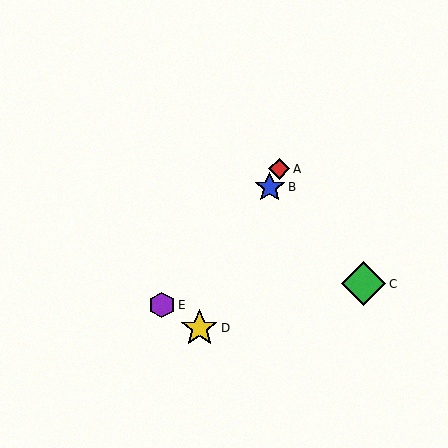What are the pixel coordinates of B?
Object B is at (270, 187).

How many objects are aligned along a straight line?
3 objects (A, B, D) are aligned along a straight line.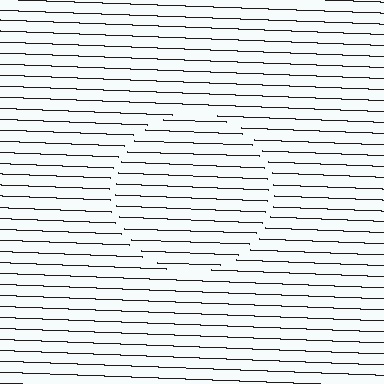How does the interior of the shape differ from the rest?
The interior of the shape contains the same grating, shifted by half a period — the contour is defined by the phase discontinuity where line-ends from the inner and outer gratings abut.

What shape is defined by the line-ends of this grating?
An illusory circle. The interior of the shape contains the same grating, shifted by half a period — the contour is defined by the phase discontinuity where line-ends from the inner and outer gratings abut.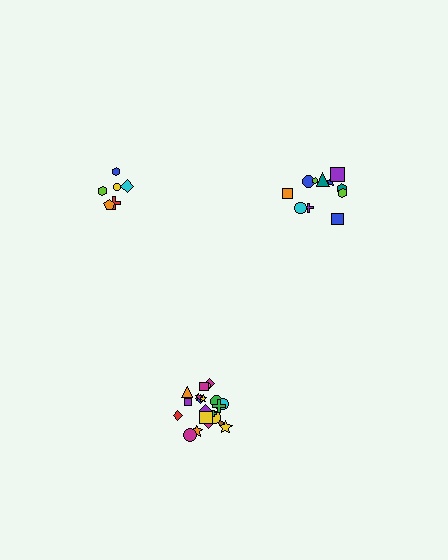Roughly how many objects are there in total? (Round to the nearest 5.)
Roughly 40 objects in total.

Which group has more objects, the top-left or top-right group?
The top-right group.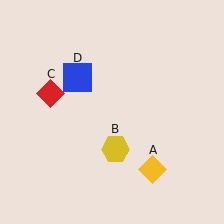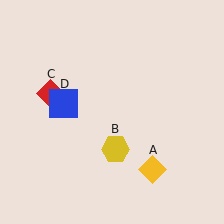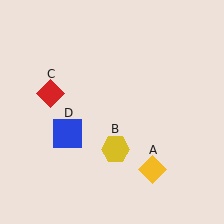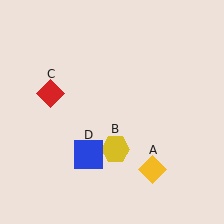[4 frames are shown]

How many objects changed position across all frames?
1 object changed position: blue square (object D).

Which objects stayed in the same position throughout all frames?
Yellow diamond (object A) and yellow hexagon (object B) and red diamond (object C) remained stationary.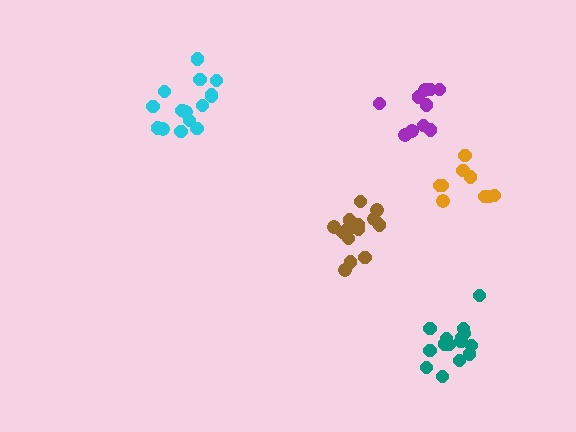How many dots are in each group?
Group 1: 10 dots, Group 2: 15 dots, Group 3: 15 dots, Group 4: 9 dots, Group 5: 15 dots (64 total).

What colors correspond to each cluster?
The clusters are colored: purple, teal, cyan, orange, brown.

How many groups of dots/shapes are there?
There are 5 groups.